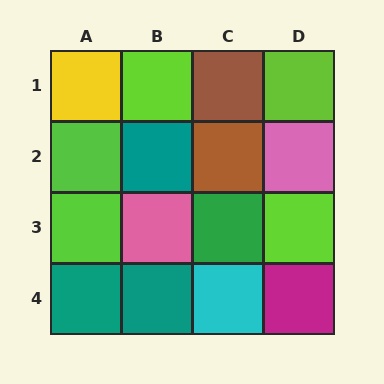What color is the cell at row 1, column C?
Brown.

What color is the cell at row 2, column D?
Pink.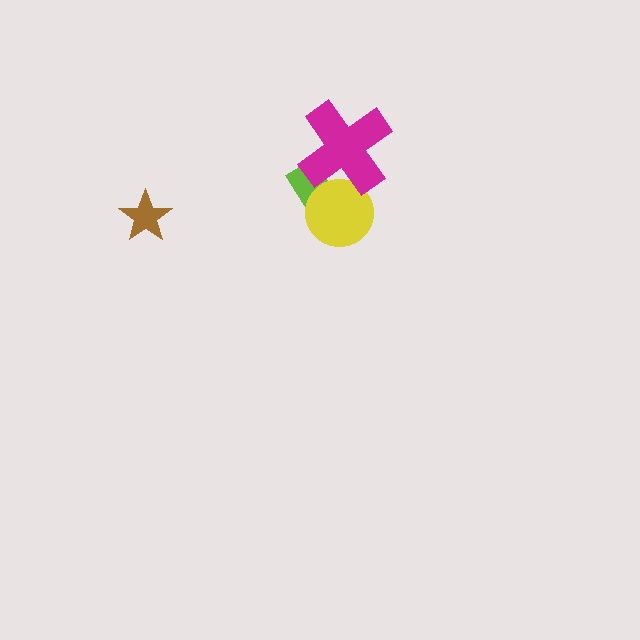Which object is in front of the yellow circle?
The magenta cross is in front of the yellow circle.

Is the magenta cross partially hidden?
No, no other shape covers it.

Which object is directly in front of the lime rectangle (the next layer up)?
The yellow circle is directly in front of the lime rectangle.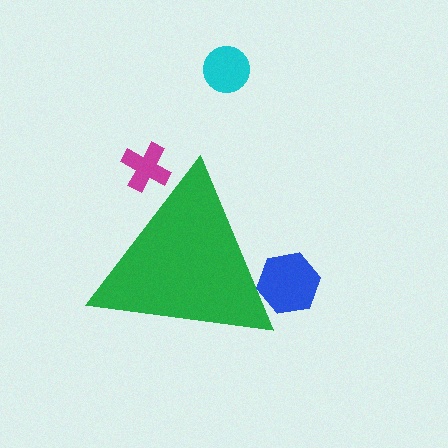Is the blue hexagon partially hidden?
Yes, the blue hexagon is partially hidden behind the green triangle.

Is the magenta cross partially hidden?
Yes, the magenta cross is partially hidden behind the green triangle.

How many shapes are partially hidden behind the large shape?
2 shapes are partially hidden.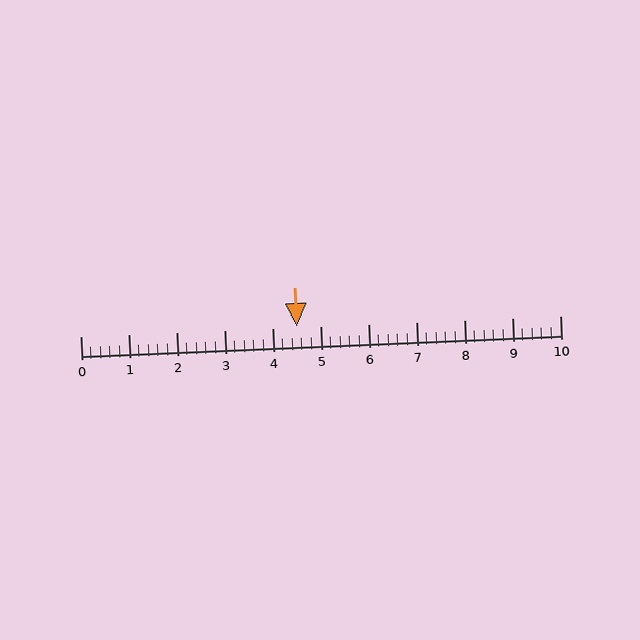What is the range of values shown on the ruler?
The ruler shows values from 0 to 10.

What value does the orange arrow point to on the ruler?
The orange arrow points to approximately 4.5.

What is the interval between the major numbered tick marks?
The major tick marks are spaced 1 units apart.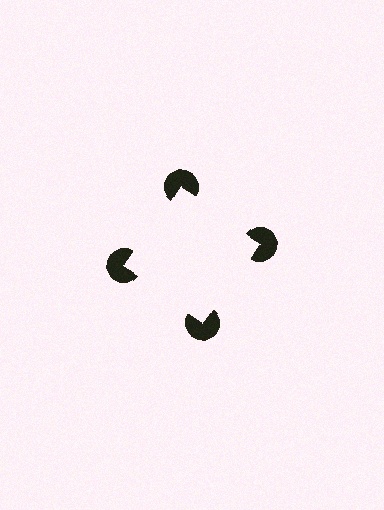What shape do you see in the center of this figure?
An illusory square — its edges are inferred from the aligned wedge cuts in the pac-man discs, not physically drawn.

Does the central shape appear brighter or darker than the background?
It typically appears slightly brighter than the background, even though no actual brightness change is drawn.